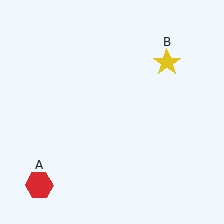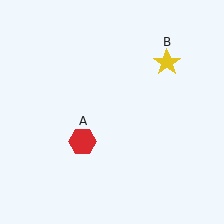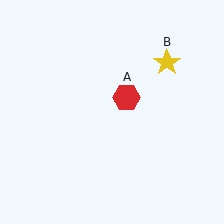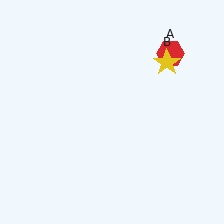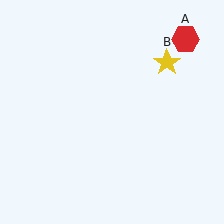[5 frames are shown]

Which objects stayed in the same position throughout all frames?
Yellow star (object B) remained stationary.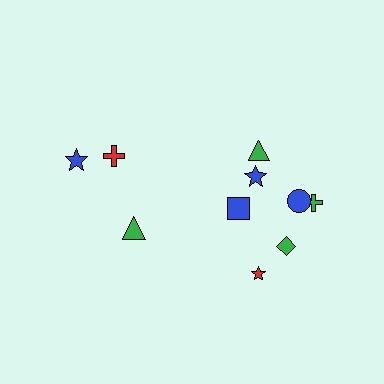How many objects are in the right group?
There are 7 objects.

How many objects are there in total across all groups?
There are 10 objects.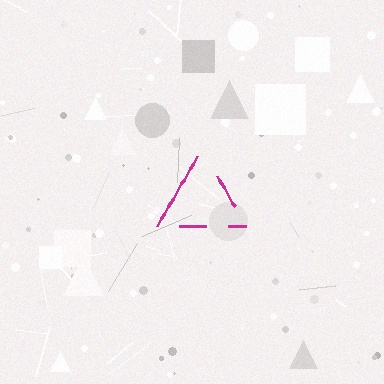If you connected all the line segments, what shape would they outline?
They would outline a triangle.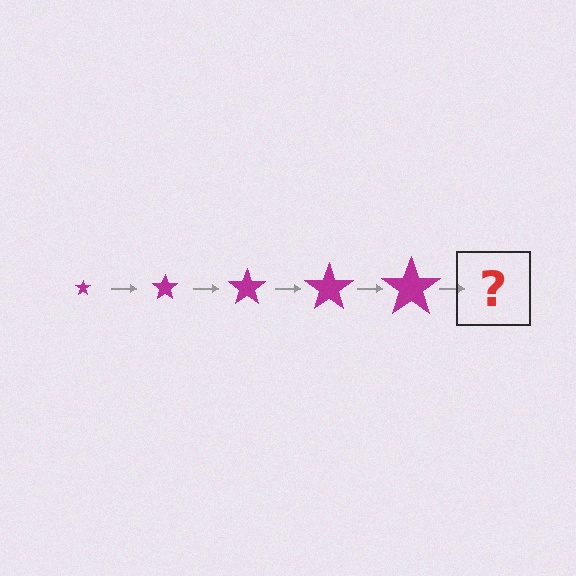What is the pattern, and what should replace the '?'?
The pattern is that the star gets progressively larger each step. The '?' should be a magenta star, larger than the previous one.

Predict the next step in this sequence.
The next step is a magenta star, larger than the previous one.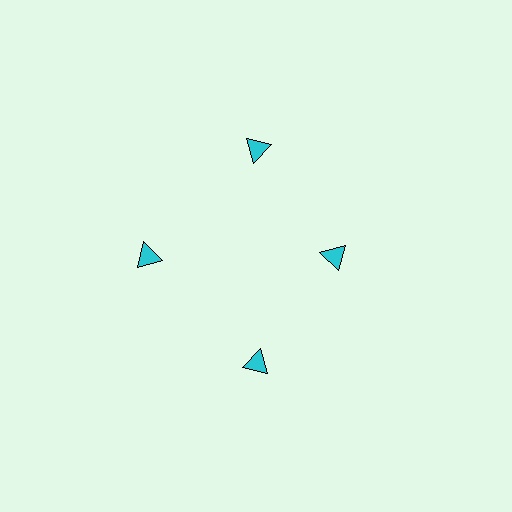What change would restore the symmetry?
The symmetry would be restored by moving it outward, back onto the ring so that all 4 triangles sit at equal angles and equal distance from the center.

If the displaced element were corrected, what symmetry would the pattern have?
It would have 4-fold rotational symmetry — the pattern would map onto itself every 90 degrees.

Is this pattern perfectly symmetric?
No. The 4 cyan triangles are arranged in a ring, but one element near the 3 o'clock position is pulled inward toward the center, breaking the 4-fold rotational symmetry.